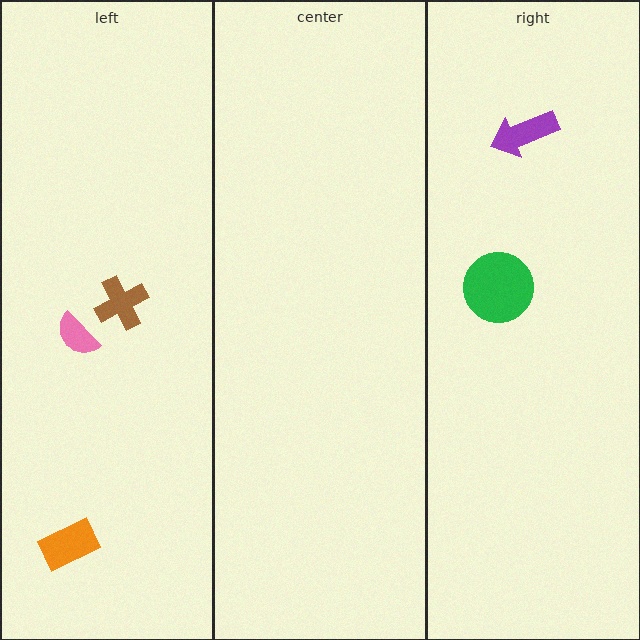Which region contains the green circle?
The right region.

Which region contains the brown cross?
The left region.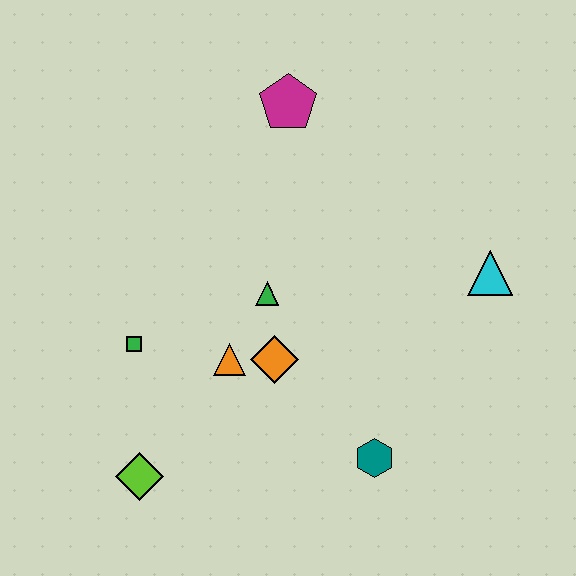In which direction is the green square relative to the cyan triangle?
The green square is to the left of the cyan triangle.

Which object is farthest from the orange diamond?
The magenta pentagon is farthest from the orange diamond.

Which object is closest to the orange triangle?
The orange diamond is closest to the orange triangle.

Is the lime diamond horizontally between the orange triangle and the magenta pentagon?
No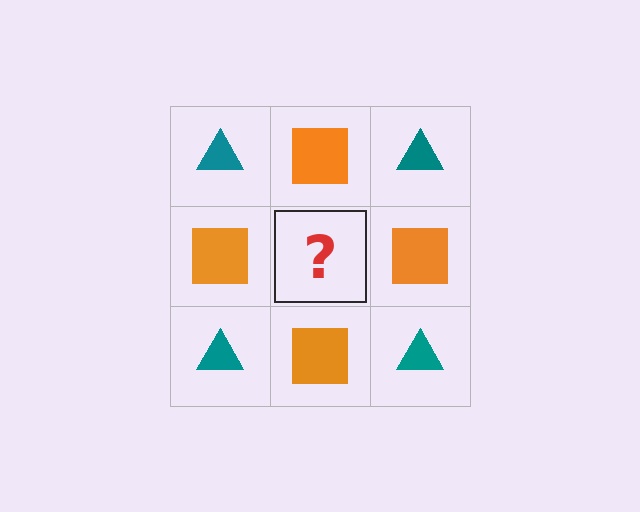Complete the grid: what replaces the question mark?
The question mark should be replaced with a teal triangle.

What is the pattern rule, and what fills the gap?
The rule is that it alternates teal triangle and orange square in a checkerboard pattern. The gap should be filled with a teal triangle.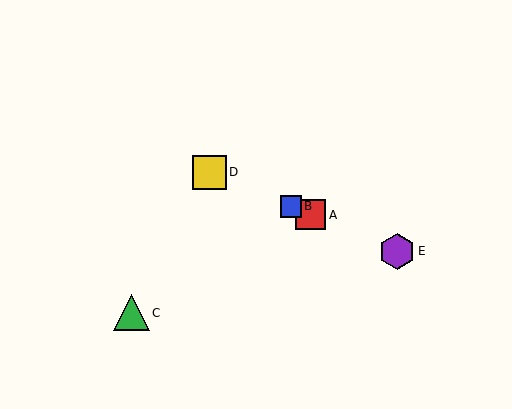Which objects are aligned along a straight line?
Objects A, B, D, E are aligned along a straight line.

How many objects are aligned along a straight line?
4 objects (A, B, D, E) are aligned along a straight line.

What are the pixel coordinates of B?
Object B is at (291, 206).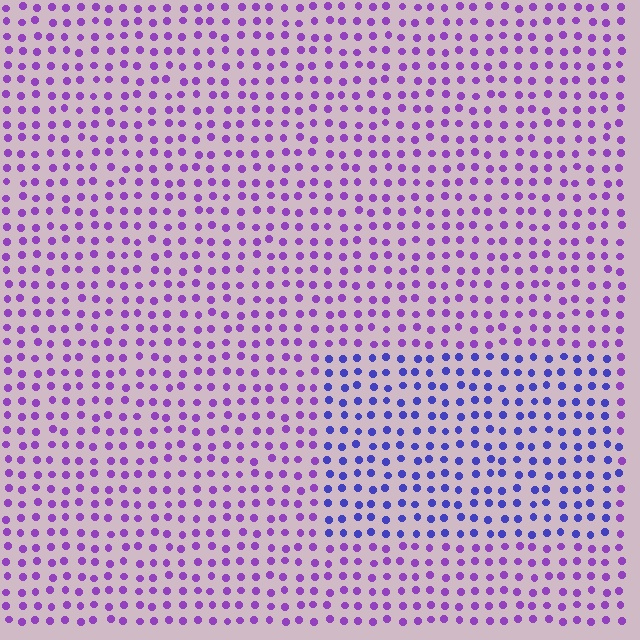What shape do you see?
I see a rectangle.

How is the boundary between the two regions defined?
The boundary is defined purely by a slight shift in hue (about 38 degrees). Spacing, size, and orientation are identical on both sides.